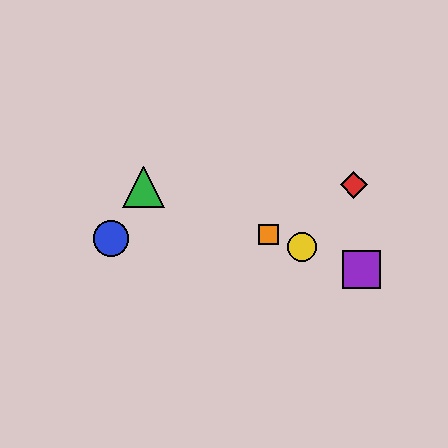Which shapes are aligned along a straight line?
The green triangle, the yellow circle, the purple square, the orange square are aligned along a straight line.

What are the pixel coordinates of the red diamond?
The red diamond is at (354, 185).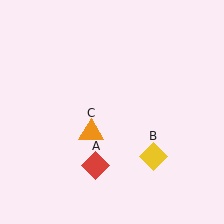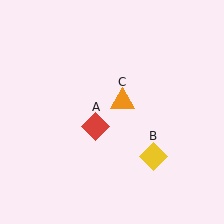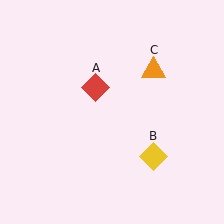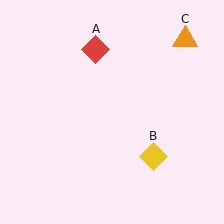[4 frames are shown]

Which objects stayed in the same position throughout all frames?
Yellow diamond (object B) remained stationary.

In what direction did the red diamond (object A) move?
The red diamond (object A) moved up.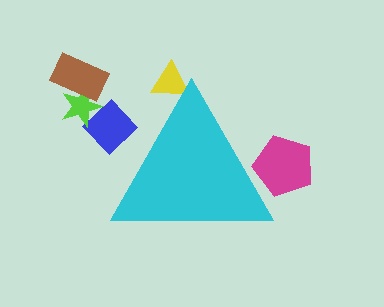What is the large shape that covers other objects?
A cyan triangle.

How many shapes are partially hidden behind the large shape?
3 shapes are partially hidden.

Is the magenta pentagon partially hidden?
Yes, the magenta pentagon is partially hidden behind the cyan triangle.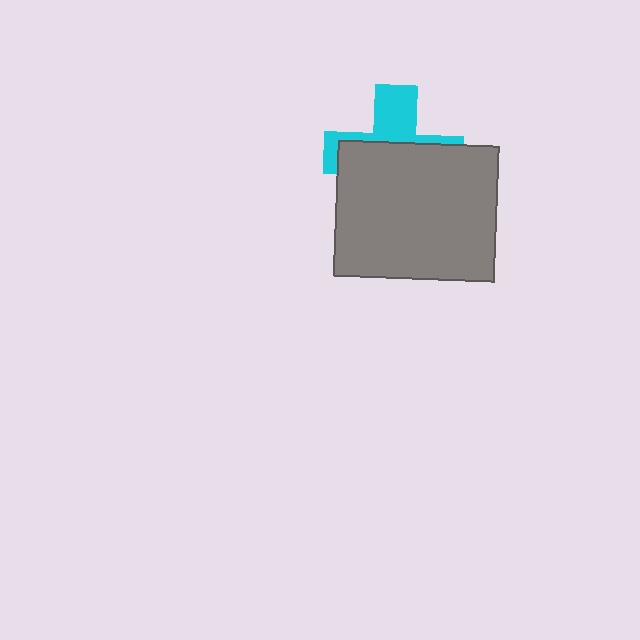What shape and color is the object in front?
The object in front is a gray rectangle.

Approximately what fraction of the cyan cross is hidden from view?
Roughly 63% of the cyan cross is hidden behind the gray rectangle.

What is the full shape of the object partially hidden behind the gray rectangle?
The partially hidden object is a cyan cross.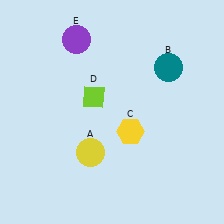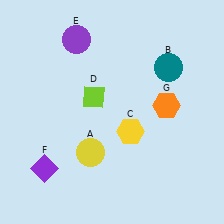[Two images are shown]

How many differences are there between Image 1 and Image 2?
There are 2 differences between the two images.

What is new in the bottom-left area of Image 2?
A purple diamond (F) was added in the bottom-left area of Image 2.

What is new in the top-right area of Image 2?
An orange hexagon (G) was added in the top-right area of Image 2.